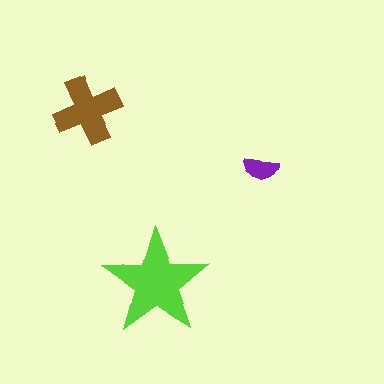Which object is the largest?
The lime star.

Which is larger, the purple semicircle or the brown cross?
The brown cross.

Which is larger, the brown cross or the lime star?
The lime star.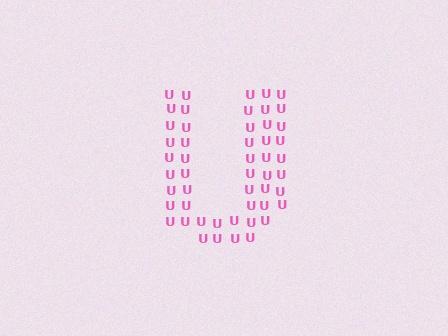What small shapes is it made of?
It is made of small letter U's.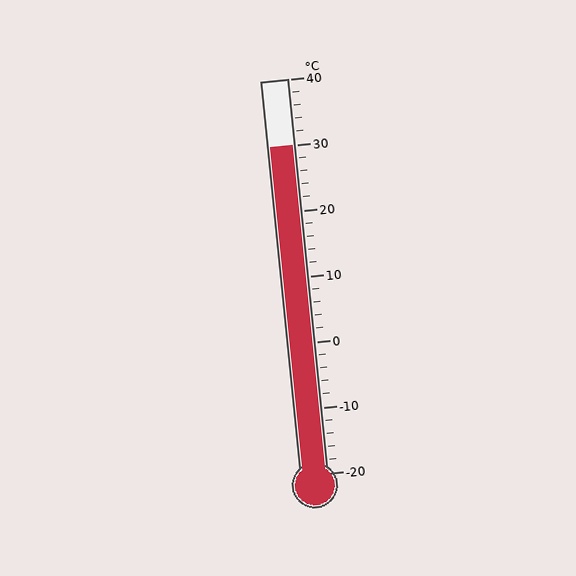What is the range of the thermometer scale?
The thermometer scale ranges from -20°C to 40°C.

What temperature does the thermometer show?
The thermometer shows approximately 30°C.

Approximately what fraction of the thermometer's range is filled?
The thermometer is filled to approximately 85% of its range.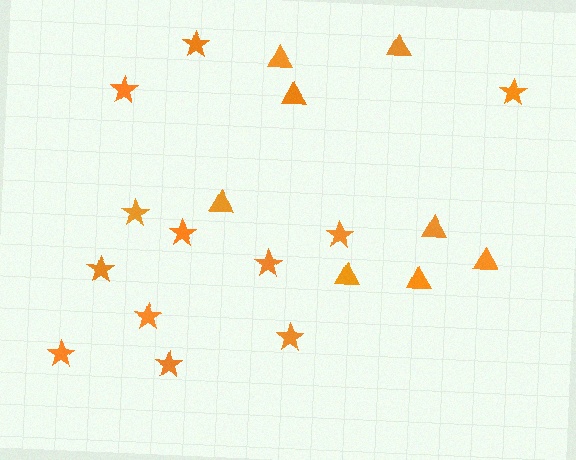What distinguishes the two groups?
There are 2 groups: one group of stars (12) and one group of triangles (8).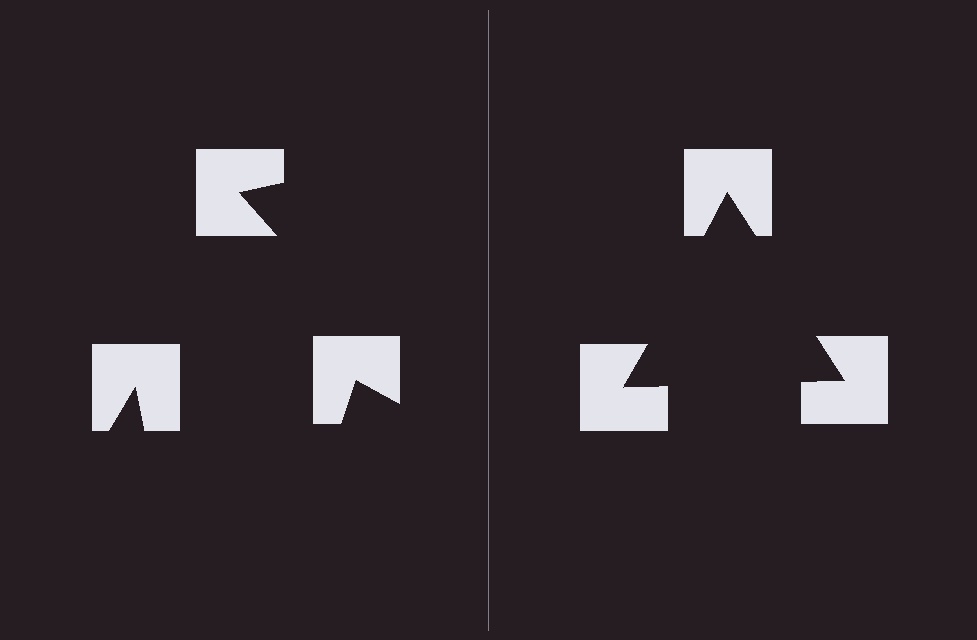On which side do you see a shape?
An illusory triangle appears on the right side. On the left side the wedge cuts are rotated, so no coherent shape forms.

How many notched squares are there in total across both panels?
6 — 3 on each side.